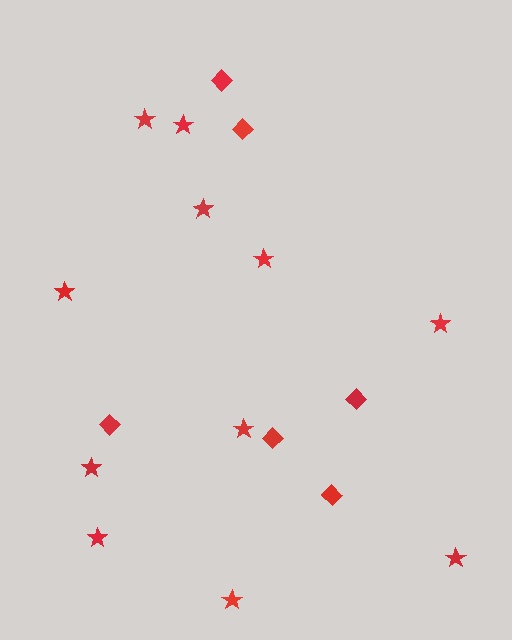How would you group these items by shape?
There are 2 groups: one group of diamonds (6) and one group of stars (11).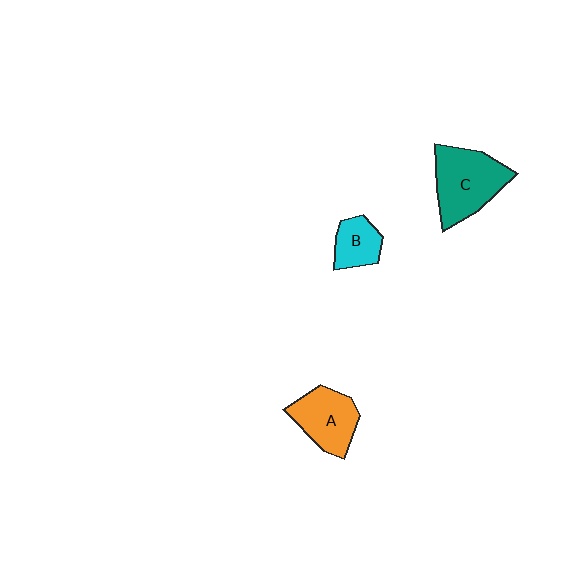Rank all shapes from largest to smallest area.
From largest to smallest: C (teal), A (orange), B (cyan).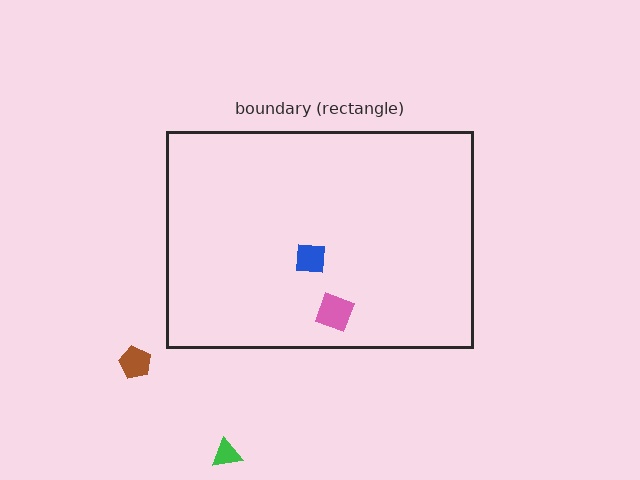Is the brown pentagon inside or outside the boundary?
Outside.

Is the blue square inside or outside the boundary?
Inside.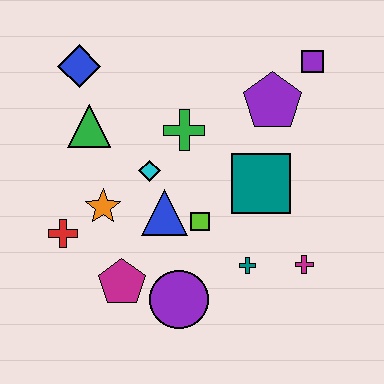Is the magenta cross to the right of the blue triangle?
Yes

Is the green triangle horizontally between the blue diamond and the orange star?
Yes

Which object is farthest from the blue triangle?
The purple square is farthest from the blue triangle.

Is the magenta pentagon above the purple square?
No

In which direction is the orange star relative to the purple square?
The orange star is to the left of the purple square.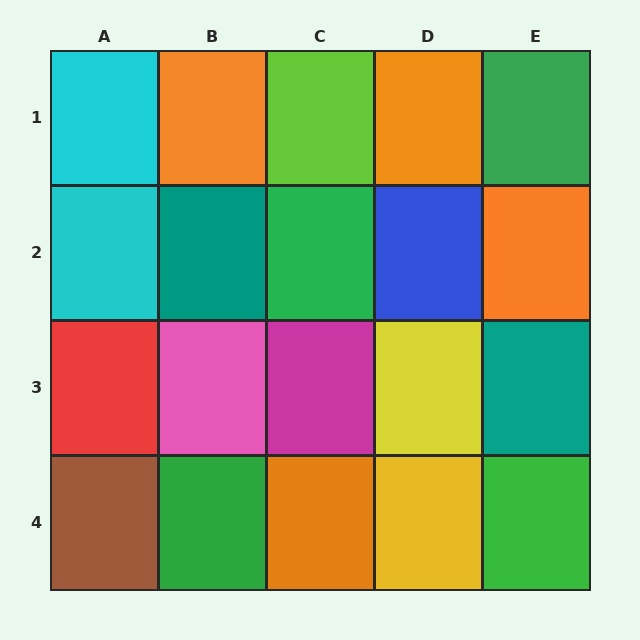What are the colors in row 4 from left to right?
Brown, green, orange, yellow, green.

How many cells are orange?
4 cells are orange.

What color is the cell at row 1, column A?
Cyan.